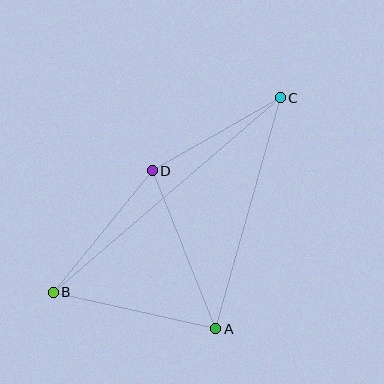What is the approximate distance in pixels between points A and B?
The distance between A and B is approximately 166 pixels.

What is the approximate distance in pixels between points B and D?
The distance between B and D is approximately 156 pixels.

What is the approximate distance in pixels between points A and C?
The distance between A and C is approximately 240 pixels.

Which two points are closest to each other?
Points C and D are closest to each other.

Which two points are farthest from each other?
Points B and C are farthest from each other.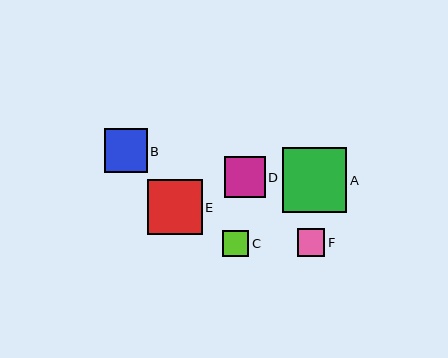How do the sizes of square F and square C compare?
Square F and square C are approximately the same size.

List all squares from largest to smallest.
From largest to smallest: A, E, B, D, F, C.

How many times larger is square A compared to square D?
Square A is approximately 1.6 times the size of square D.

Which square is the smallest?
Square C is the smallest with a size of approximately 26 pixels.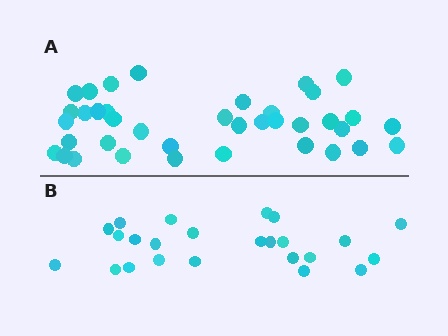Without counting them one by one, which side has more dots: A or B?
Region A (the top region) has more dots.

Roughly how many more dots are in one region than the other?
Region A has approximately 15 more dots than region B.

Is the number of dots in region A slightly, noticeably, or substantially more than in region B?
Region A has substantially more. The ratio is roughly 1.6 to 1.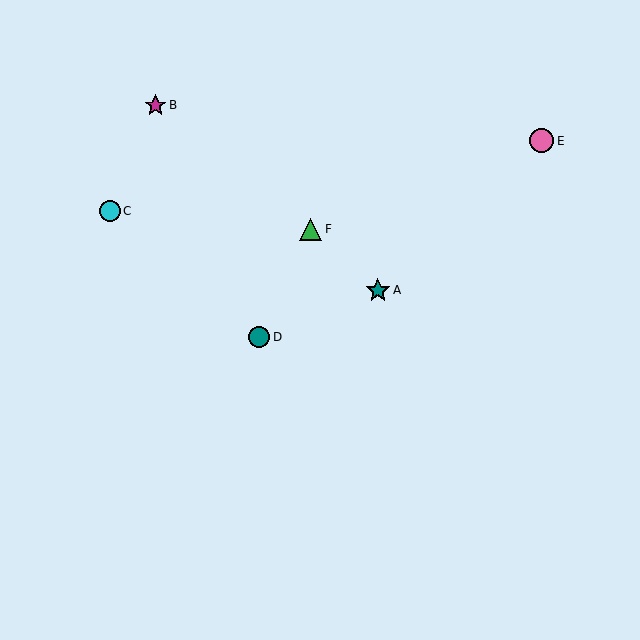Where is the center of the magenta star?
The center of the magenta star is at (155, 105).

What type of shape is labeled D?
Shape D is a teal circle.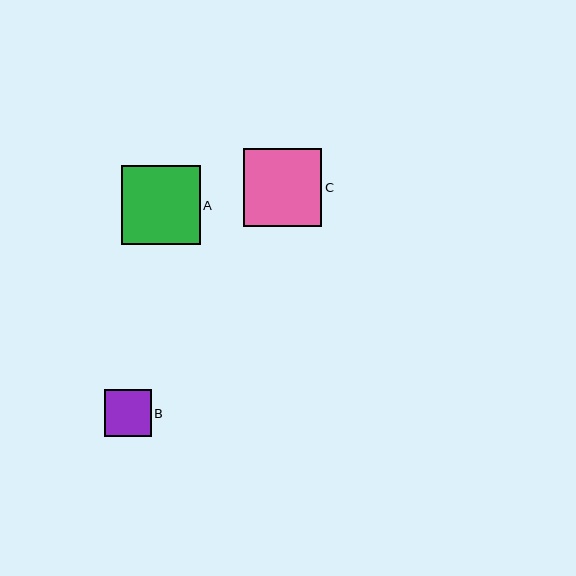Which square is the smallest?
Square B is the smallest with a size of approximately 47 pixels.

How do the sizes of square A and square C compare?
Square A and square C are approximately the same size.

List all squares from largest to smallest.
From largest to smallest: A, C, B.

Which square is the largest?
Square A is the largest with a size of approximately 79 pixels.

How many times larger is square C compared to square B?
Square C is approximately 1.6 times the size of square B.